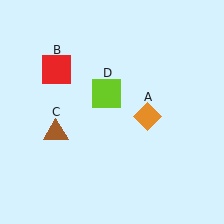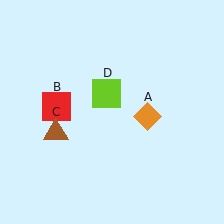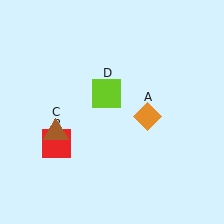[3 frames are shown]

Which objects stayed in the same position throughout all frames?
Orange diamond (object A) and brown triangle (object C) and lime square (object D) remained stationary.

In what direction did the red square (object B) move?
The red square (object B) moved down.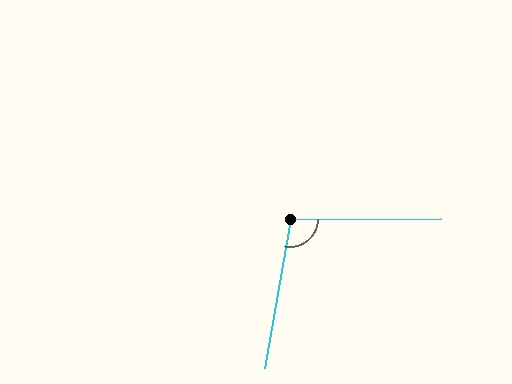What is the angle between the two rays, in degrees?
Approximately 100 degrees.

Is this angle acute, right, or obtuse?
It is obtuse.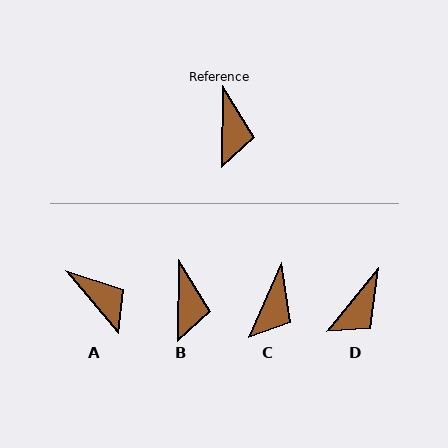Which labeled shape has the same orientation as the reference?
B.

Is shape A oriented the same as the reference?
No, it is off by about 41 degrees.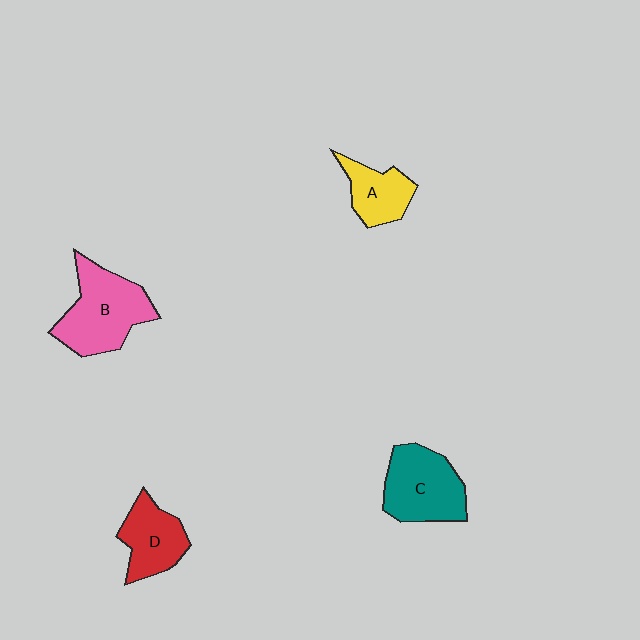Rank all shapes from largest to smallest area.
From largest to smallest: B (pink), C (teal), D (red), A (yellow).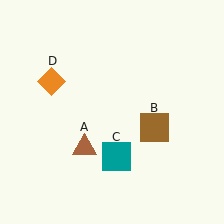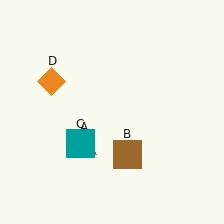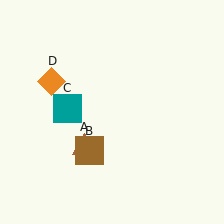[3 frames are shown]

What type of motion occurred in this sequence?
The brown square (object B), teal square (object C) rotated clockwise around the center of the scene.